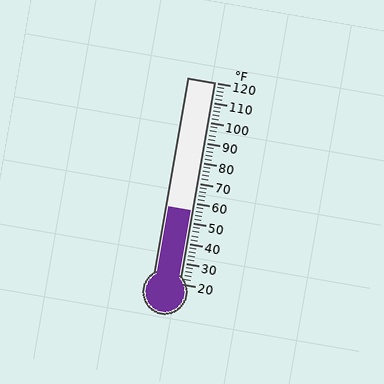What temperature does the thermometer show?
The thermometer shows approximately 56°F.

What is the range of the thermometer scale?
The thermometer scale ranges from 20°F to 120°F.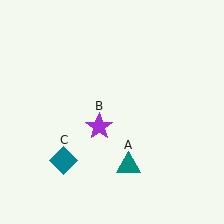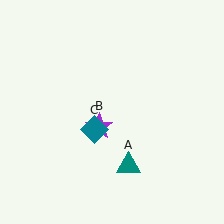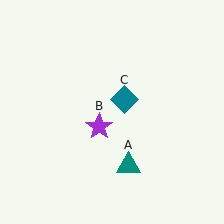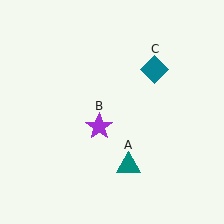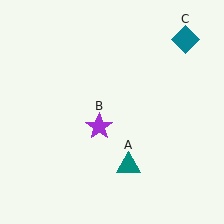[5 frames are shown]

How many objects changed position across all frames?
1 object changed position: teal diamond (object C).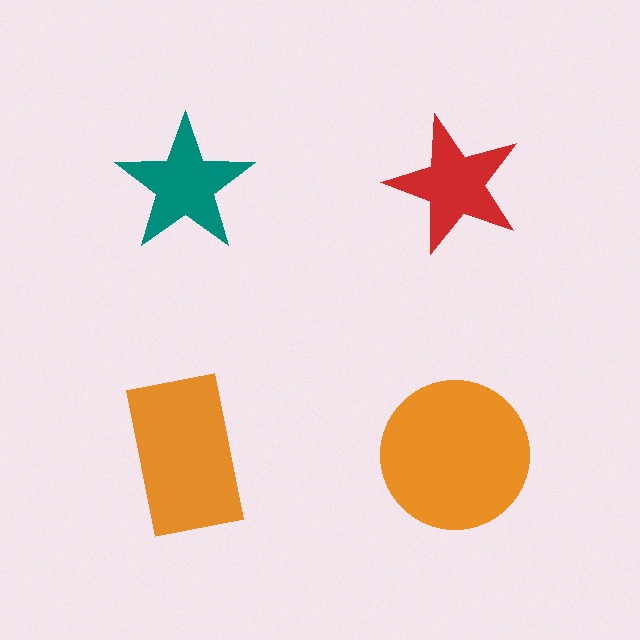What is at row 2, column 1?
An orange rectangle.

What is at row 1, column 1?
A teal star.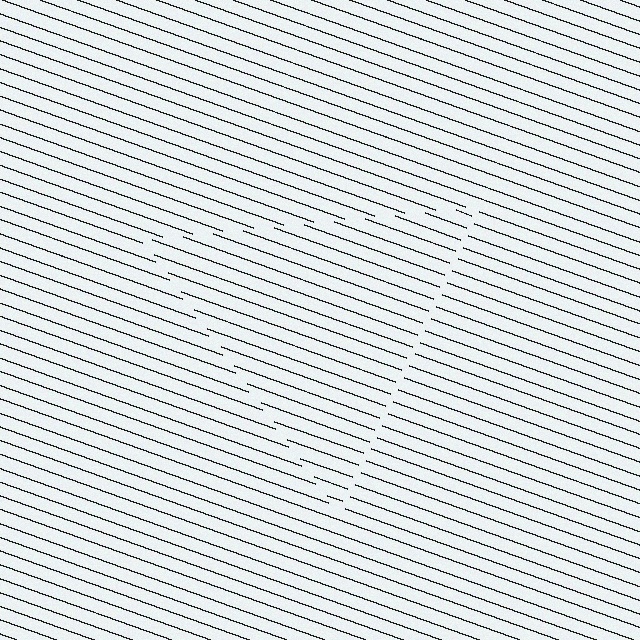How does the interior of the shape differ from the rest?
The interior of the shape contains the same grating, shifted by half a period — the contour is defined by the phase discontinuity where line-ends from the inner and outer gratings abut.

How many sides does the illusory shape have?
3 sides — the line-ends trace a triangle.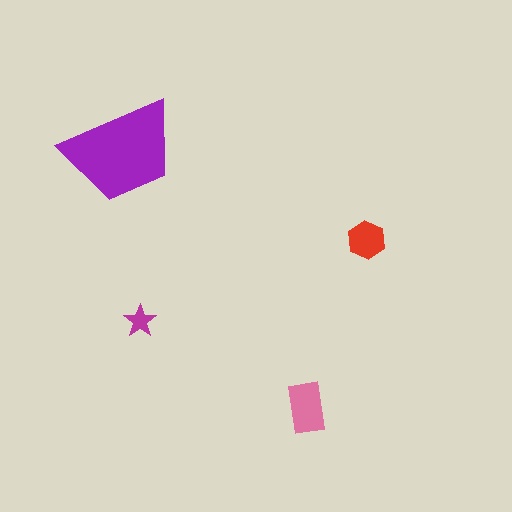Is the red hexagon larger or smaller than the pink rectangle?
Smaller.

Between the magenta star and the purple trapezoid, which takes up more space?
The purple trapezoid.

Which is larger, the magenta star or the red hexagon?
The red hexagon.